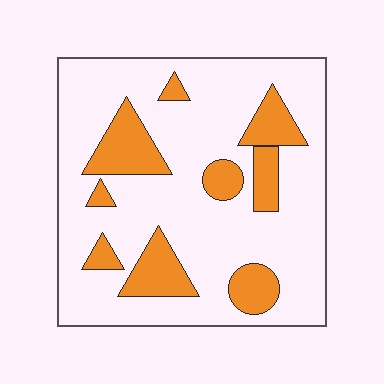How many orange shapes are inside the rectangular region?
9.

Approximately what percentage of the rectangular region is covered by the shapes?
Approximately 20%.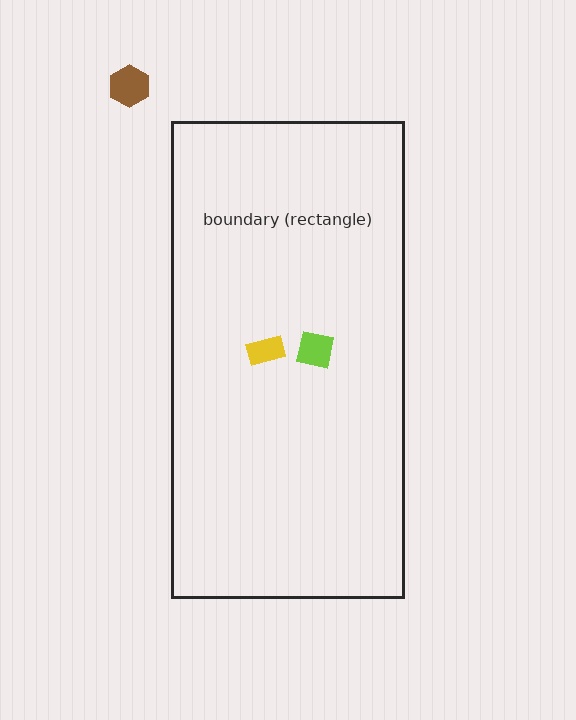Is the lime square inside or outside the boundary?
Inside.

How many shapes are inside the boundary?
2 inside, 1 outside.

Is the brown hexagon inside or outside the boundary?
Outside.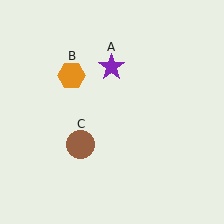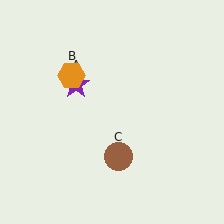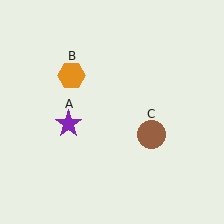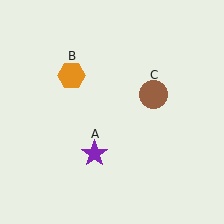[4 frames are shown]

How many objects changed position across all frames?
2 objects changed position: purple star (object A), brown circle (object C).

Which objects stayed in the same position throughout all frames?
Orange hexagon (object B) remained stationary.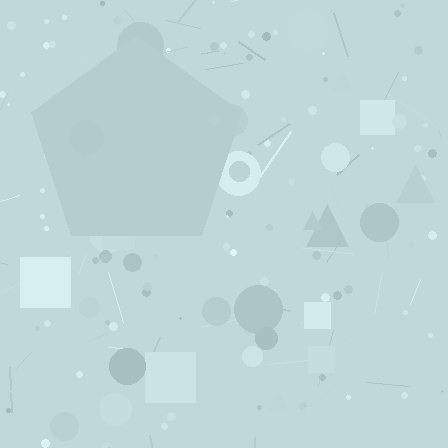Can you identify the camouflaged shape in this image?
The camouflaged shape is a pentagon.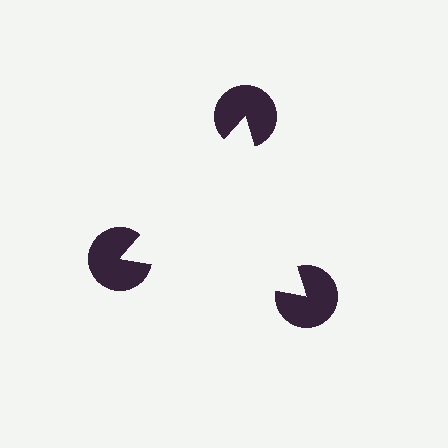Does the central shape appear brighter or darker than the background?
It typically appears slightly brighter than the background, even though no actual brightness change is drawn.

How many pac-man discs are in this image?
There are 3 — one at each vertex of the illusory triangle.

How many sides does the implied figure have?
3 sides.